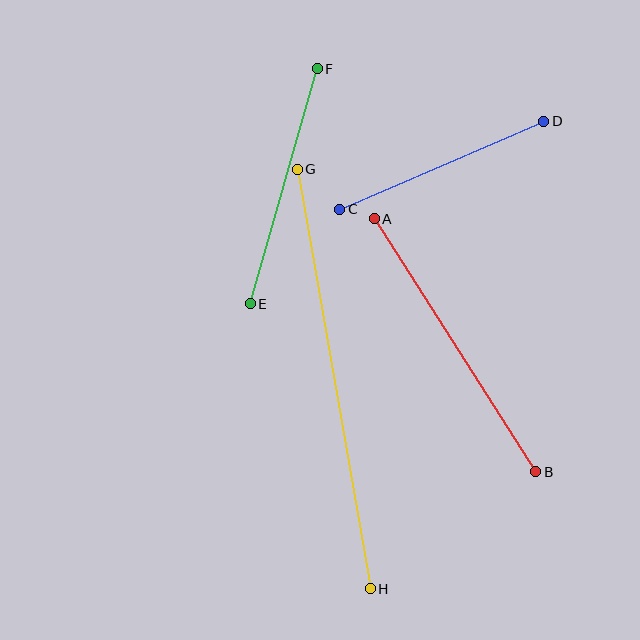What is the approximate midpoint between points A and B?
The midpoint is at approximately (455, 345) pixels.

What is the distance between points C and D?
The distance is approximately 222 pixels.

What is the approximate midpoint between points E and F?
The midpoint is at approximately (284, 186) pixels.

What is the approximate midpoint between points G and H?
The midpoint is at approximately (334, 379) pixels.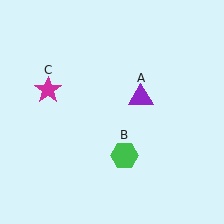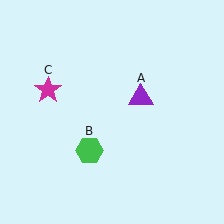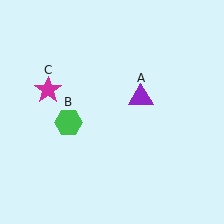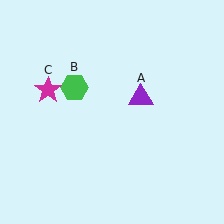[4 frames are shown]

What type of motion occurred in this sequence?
The green hexagon (object B) rotated clockwise around the center of the scene.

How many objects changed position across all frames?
1 object changed position: green hexagon (object B).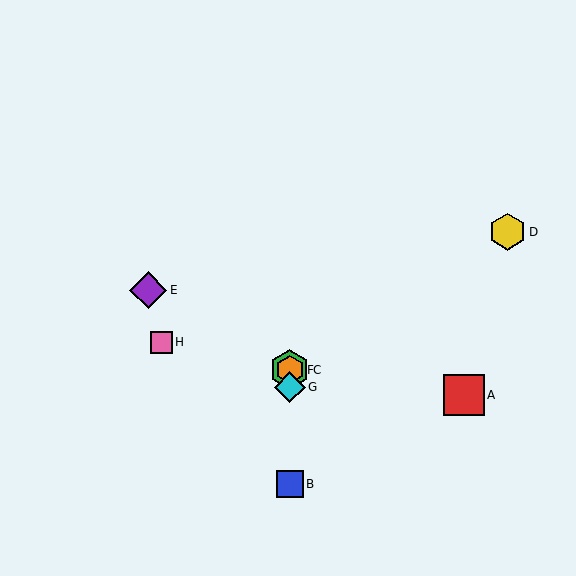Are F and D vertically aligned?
No, F is at x≈290 and D is at x≈508.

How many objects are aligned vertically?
4 objects (B, C, F, G) are aligned vertically.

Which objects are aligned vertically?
Objects B, C, F, G are aligned vertically.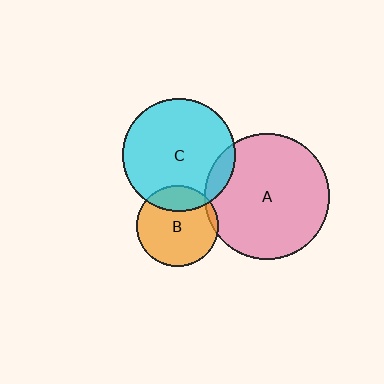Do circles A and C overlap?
Yes.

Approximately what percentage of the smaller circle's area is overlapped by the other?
Approximately 10%.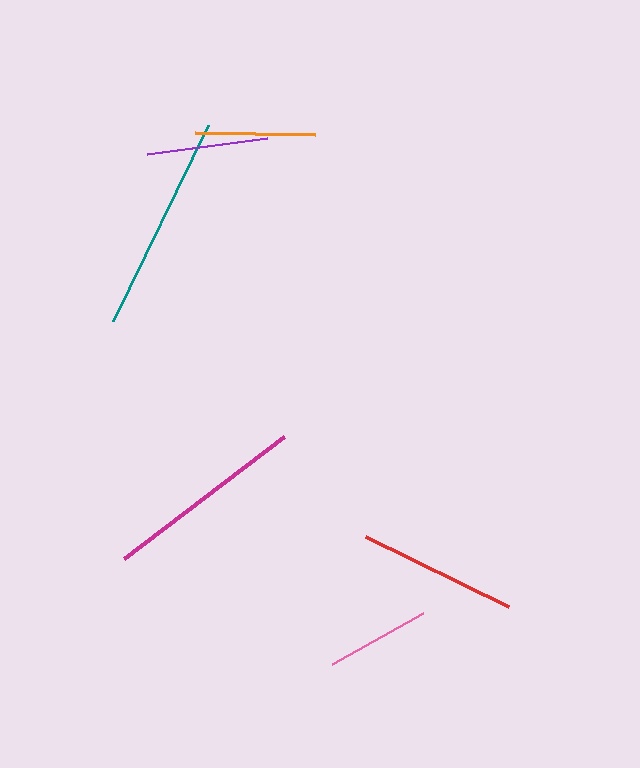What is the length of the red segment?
The red segment is approximately 159 pixels long.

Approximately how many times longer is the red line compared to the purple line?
The red line is approximately 1.3 times the length of the purple line.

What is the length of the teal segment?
The teal segment is approximately 218 pixels long.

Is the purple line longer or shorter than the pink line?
The purple line is longer than the pink line.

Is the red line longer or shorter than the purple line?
The red line is longer than the purple line.